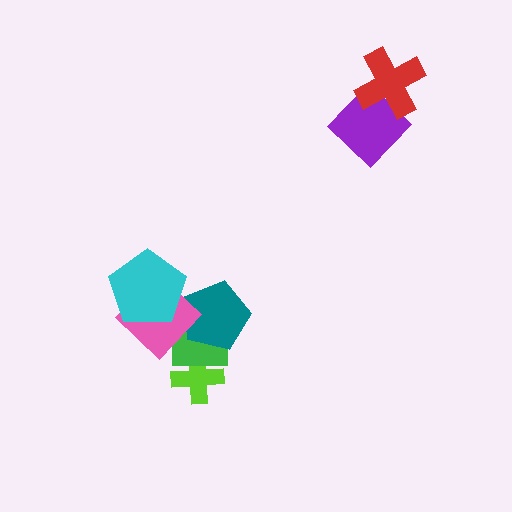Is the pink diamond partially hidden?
Yes, it is partially covered by another shape.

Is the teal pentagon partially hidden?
Yes, it is partially covered by another shape.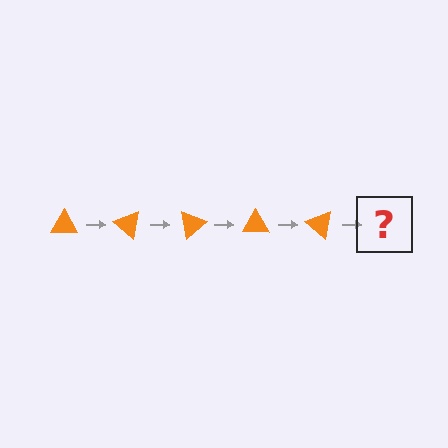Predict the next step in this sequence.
The next step is an orange triangle rotated 200 degrees.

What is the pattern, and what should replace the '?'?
The pattern is that the triangle rotates 40 degrees each step. The '?' should be an orange triangle rotated 200 degrees.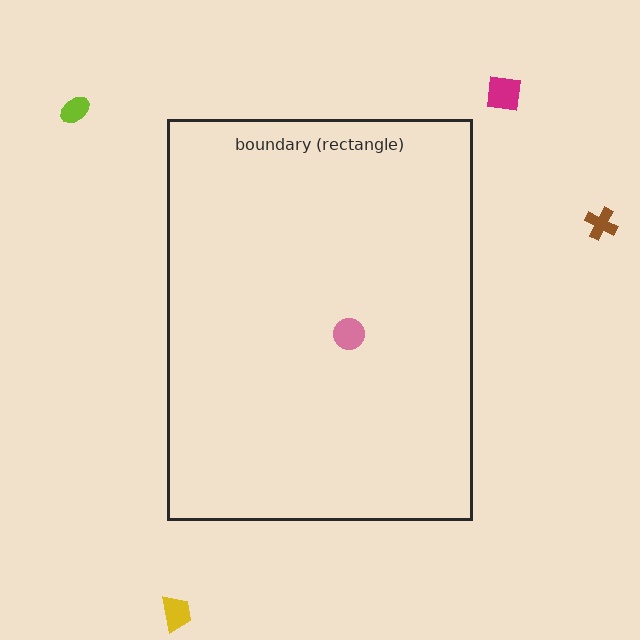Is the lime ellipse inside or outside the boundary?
Outside.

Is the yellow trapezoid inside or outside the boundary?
Outside.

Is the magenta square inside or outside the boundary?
Outside.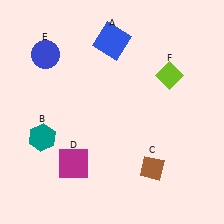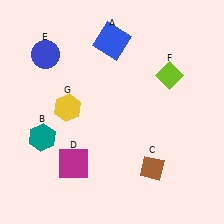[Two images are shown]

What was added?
A yellow hexagon (G) was added in Image 2.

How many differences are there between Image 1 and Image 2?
There is 1 difference between the two images.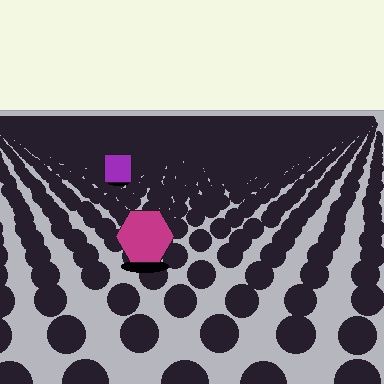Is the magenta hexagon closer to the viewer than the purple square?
Yes. The magenta hexagon is closer — you can tell from the texture gradient: the ground texture is coarser near it.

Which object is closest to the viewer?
The magenta hexagon is closest. The texture marks near it are larger and more spread out.